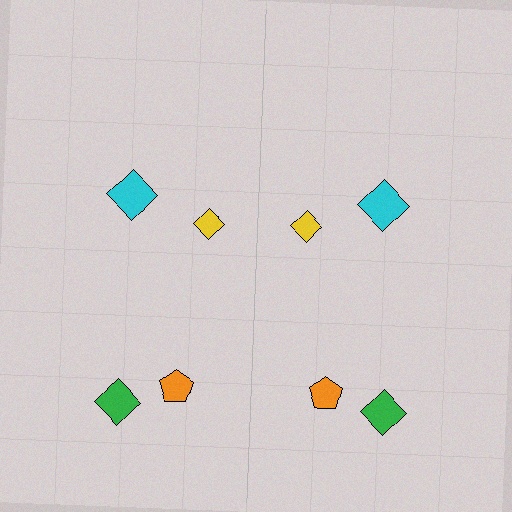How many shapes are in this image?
There are 8 shapes in this image.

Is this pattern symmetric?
Yes, this pattern has bilateral (reflection) symmetry.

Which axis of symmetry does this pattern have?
The pattern has a vertical axis of symmetry running through the center of the image.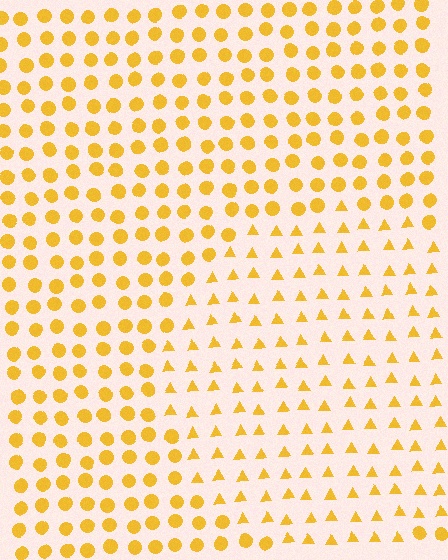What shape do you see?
I see a circle.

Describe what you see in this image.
The image is filled with small yellow elements arranged in a uniform grid. A circle-shaped region contains triangles, while the surrounding area contains circles. The boundary is defined purely by the change in element shape.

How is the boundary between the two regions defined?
The boundary is defined by a change in element shape: triangles inside vs. circles outside. All elements share the same color and spacing.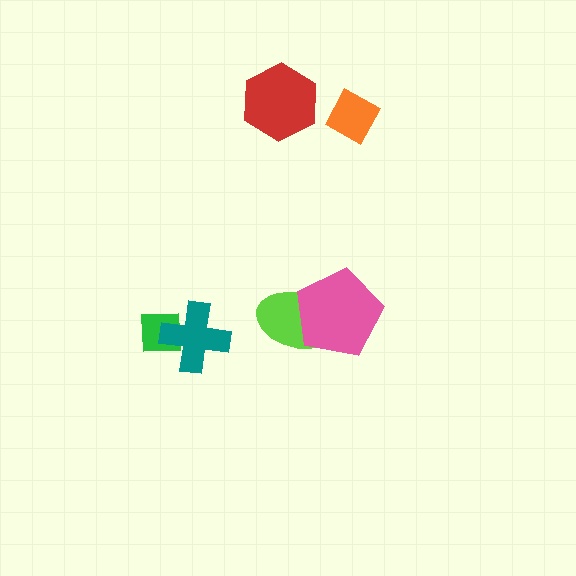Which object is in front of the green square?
The teal cross is in front of the green square.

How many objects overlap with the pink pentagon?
1 object overlaps with the pink pentagon.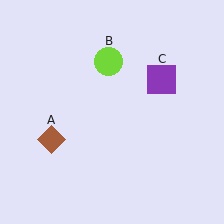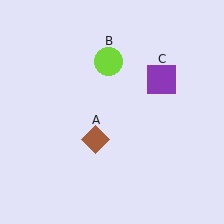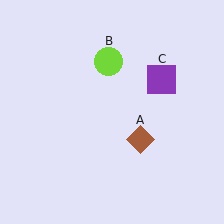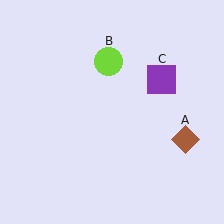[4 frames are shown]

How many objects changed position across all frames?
1 object changed position: brown diamond (object A).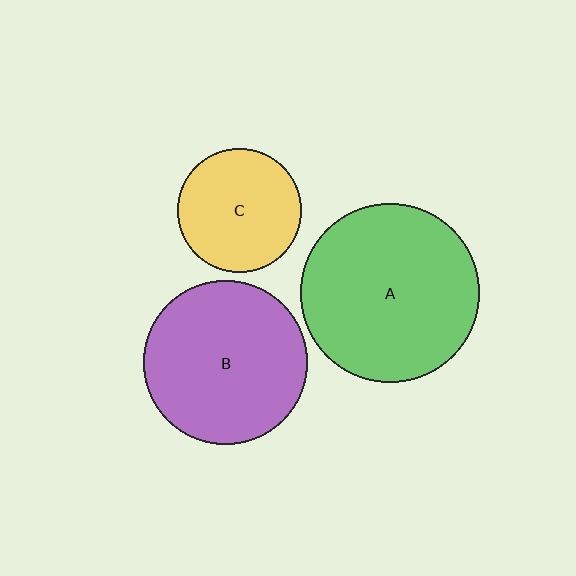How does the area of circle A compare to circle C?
Approximately 2.1 times.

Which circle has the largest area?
Circle A (green).